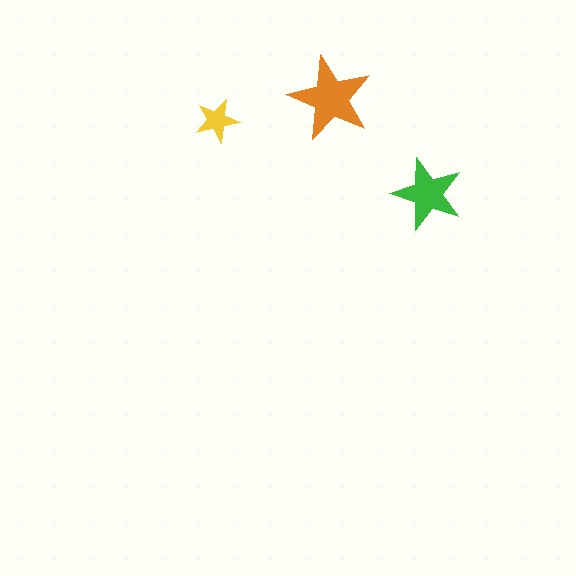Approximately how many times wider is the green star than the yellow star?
About 1.5 times wider.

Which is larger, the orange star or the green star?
The orange one.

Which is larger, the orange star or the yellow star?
The orange one.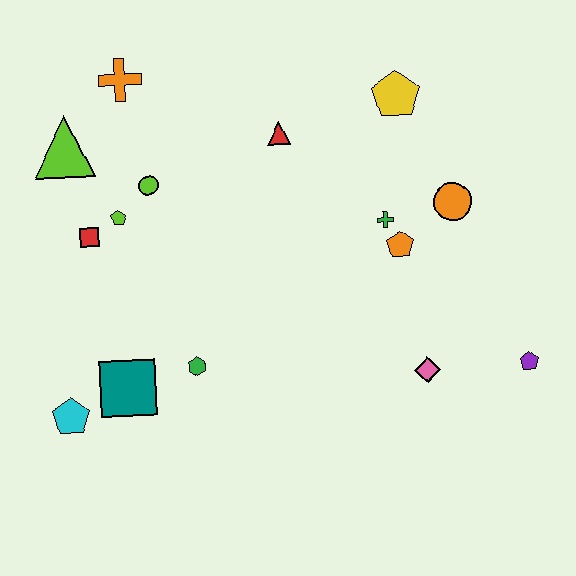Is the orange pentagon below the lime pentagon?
Yes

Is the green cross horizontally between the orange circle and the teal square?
Yes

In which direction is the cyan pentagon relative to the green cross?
The cyan pentagon is to the left of the green cross.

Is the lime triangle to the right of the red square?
No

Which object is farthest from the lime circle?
The purple pentagon is farthest from the lime circle.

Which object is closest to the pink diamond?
The purple pentagon is closest to the pink diamond.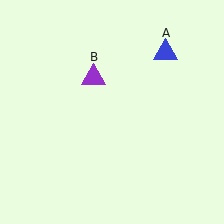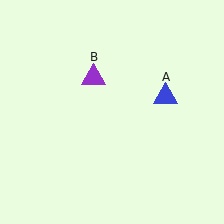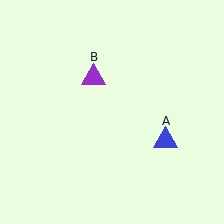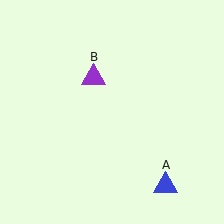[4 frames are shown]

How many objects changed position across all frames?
1 object changed position: blue triangle (object A).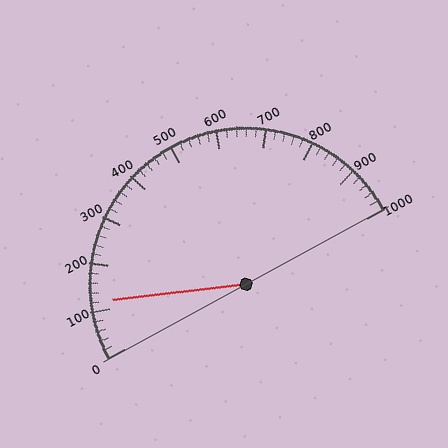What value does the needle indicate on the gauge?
The needle indicates approximately 120.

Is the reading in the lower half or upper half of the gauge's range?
The reading is in the lower half of the range (0 to 1000).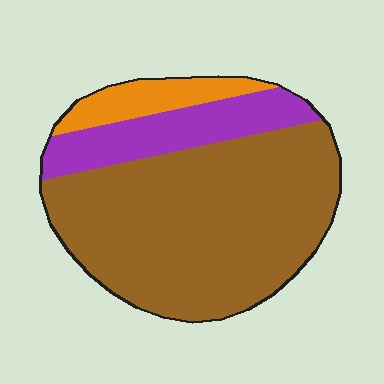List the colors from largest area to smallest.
From largest to smallest: brown, purple, orange.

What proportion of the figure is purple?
Purple takes up about one fifth (1/5) of the figure.